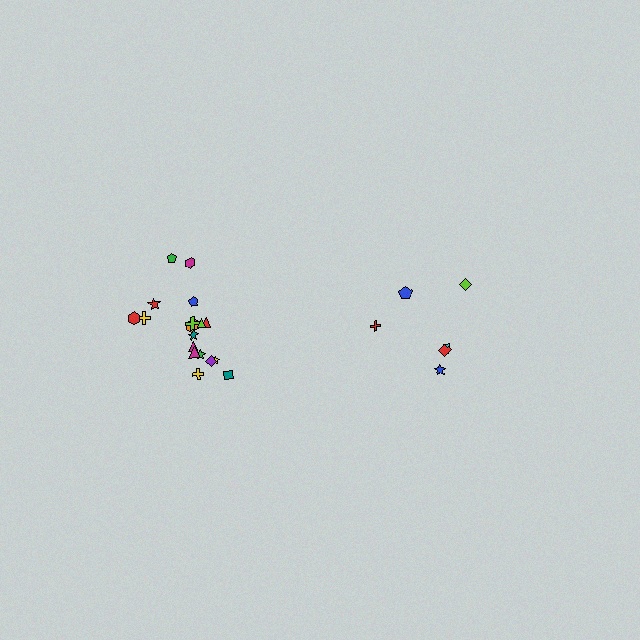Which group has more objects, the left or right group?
The left group.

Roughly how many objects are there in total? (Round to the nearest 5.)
Roughly 25 objects in total.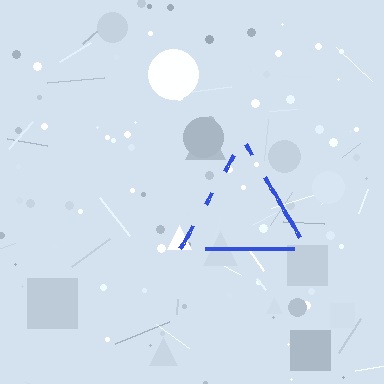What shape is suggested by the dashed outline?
The dashed outline suggests a triangle.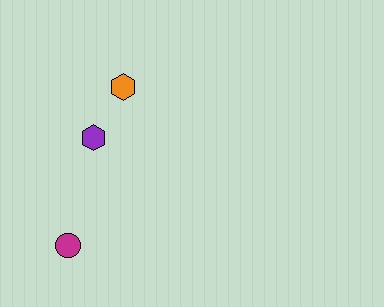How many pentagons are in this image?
There are no pentagons.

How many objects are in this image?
There are 3 objects.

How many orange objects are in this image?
There is 1 orange object.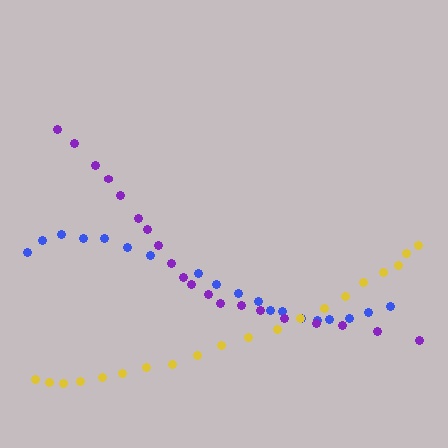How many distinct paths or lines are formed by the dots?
There are 3 distinct paths.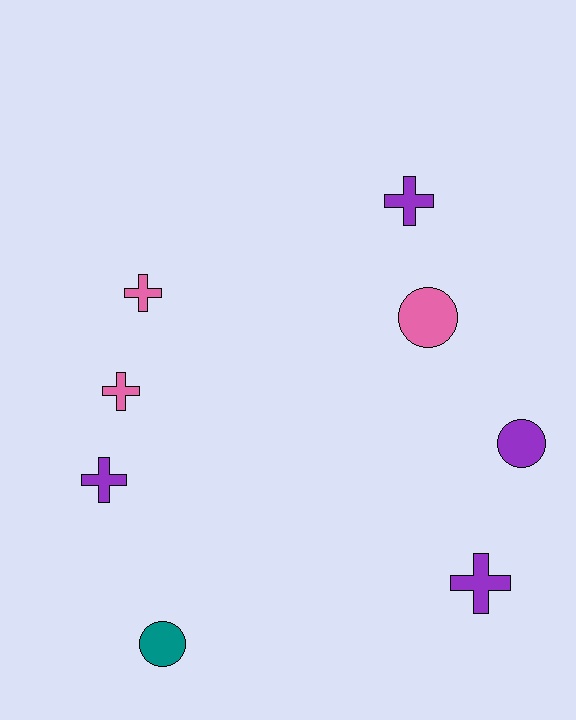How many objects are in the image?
There are 8 objects.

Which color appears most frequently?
Purple, with 4 objects.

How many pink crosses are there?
There are 2 pink crosses.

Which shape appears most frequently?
Cross, with 5 objects.